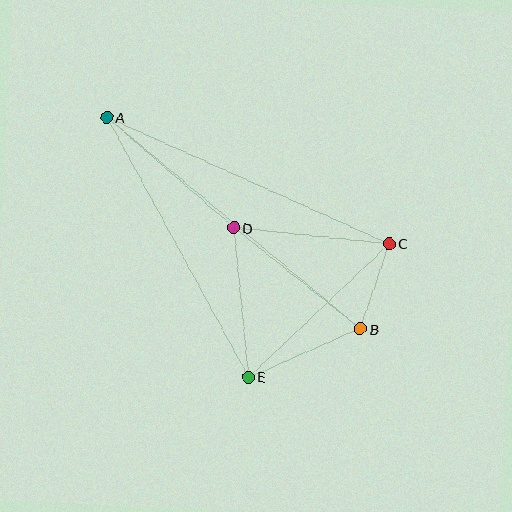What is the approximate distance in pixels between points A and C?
The distance between A and C is approximately 309 pixels.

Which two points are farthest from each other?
Points A and B are farthest from each other.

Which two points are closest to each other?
Points B and C are closest to each other.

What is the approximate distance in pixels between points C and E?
The distance between C and E is approximately 194 pixels.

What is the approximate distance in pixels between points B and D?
The distance between B and D is approximately 162 pixels.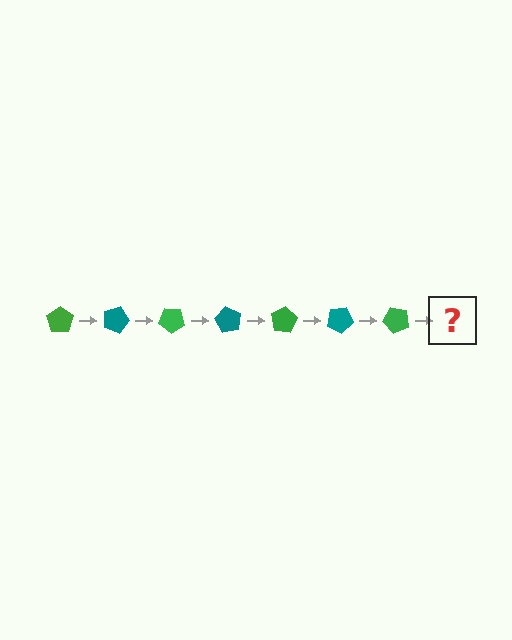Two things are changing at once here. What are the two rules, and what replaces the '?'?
The two rules are that it rotates 20 degrees each step and the color cycles through green and teal. The '?' should be a teal pentagon, rotated 140 degrees from the start.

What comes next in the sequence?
The next element should be a teal pentagon, rotated 140 degrees from the start.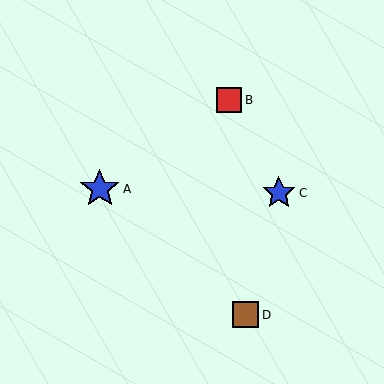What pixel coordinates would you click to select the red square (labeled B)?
Click at (229, 100) to select the red square B.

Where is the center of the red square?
The center of the red square is at (229, 100).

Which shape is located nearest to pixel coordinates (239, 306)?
The brown square (labeled D) at (245, 315) is nearest to that location.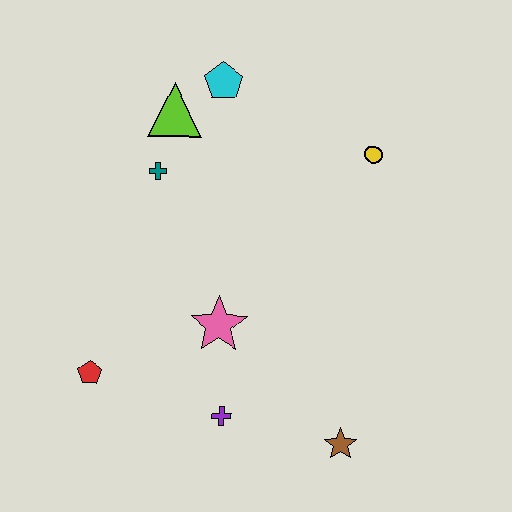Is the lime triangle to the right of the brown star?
No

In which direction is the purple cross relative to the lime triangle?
The purple cross is below the lime triangle.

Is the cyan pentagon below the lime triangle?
No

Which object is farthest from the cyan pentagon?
The brown star is farthest from the cyan pentagon.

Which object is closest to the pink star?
The purple cross is closest to the pink star.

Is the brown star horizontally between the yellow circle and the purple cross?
Yes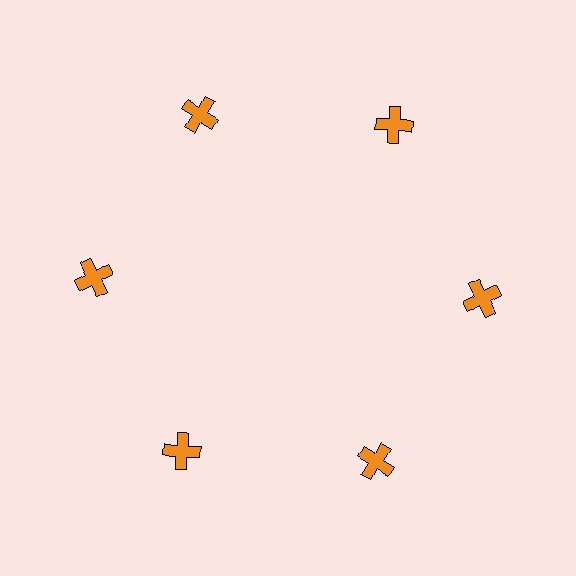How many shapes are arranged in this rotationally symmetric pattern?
There are 6 shapes, arranged in 6 groups of 1.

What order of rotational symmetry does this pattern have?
This pattern has 6-fold rotational symmetry.